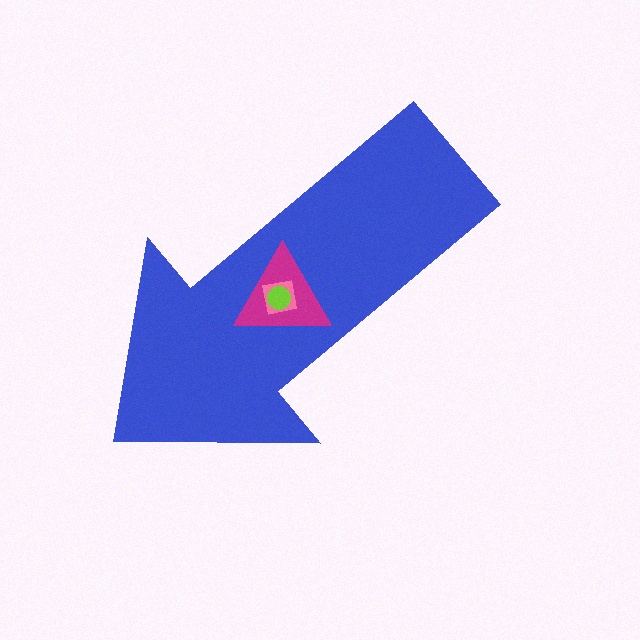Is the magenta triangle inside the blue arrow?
Yes.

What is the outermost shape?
The blue arrow.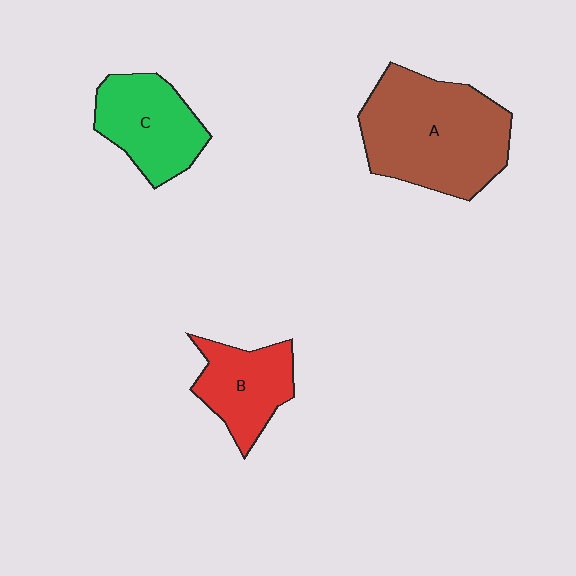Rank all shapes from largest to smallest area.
From largest to smallest: A (brown), C (green), B (red).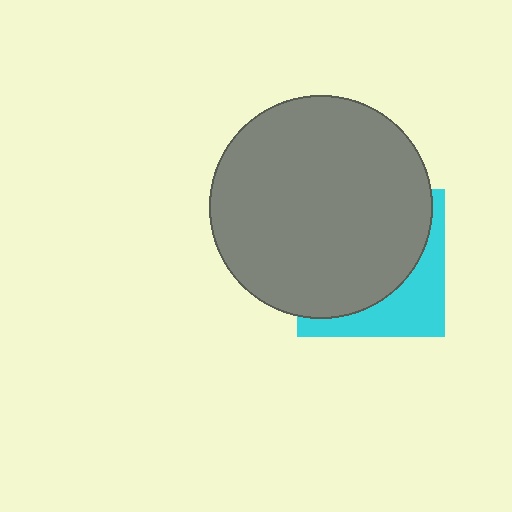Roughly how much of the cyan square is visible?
A small part of it is visible (roughly 32%).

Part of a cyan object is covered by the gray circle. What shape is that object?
It is a square.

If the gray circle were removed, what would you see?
You would see the complete cyan square.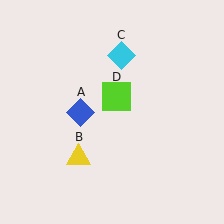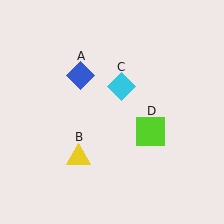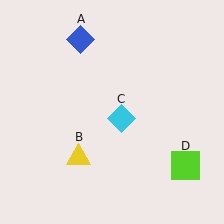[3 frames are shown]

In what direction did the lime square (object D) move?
The lime square (object D) moved down and to the right.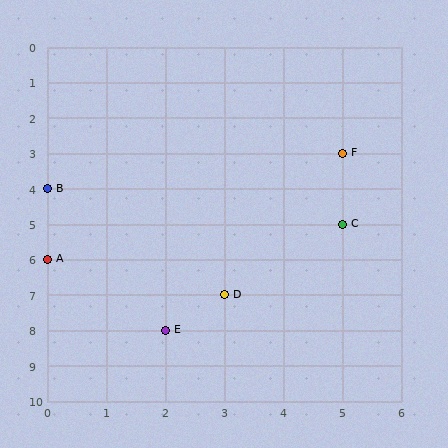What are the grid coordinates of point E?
Point E is at grid coordinates (2, 8).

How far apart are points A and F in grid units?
Points A and F are 5 columns and 3 rows apart (about 5.8 grid units diagonally).